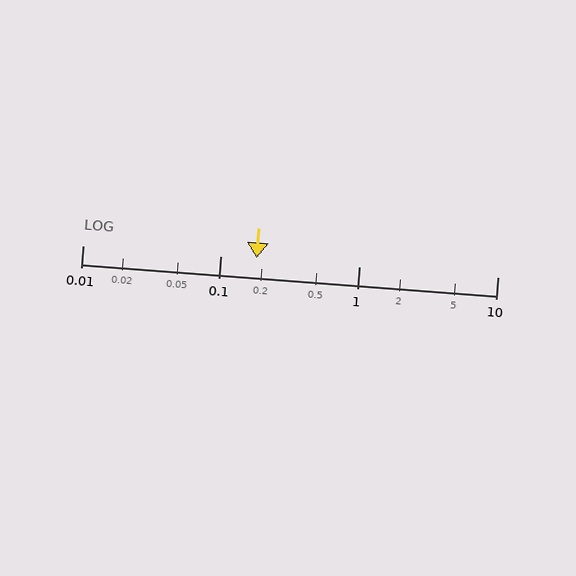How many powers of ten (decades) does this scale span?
The scale spans 3 decades, from 0.01 to 10.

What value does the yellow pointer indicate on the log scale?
The pointer indicates approximately 0.18.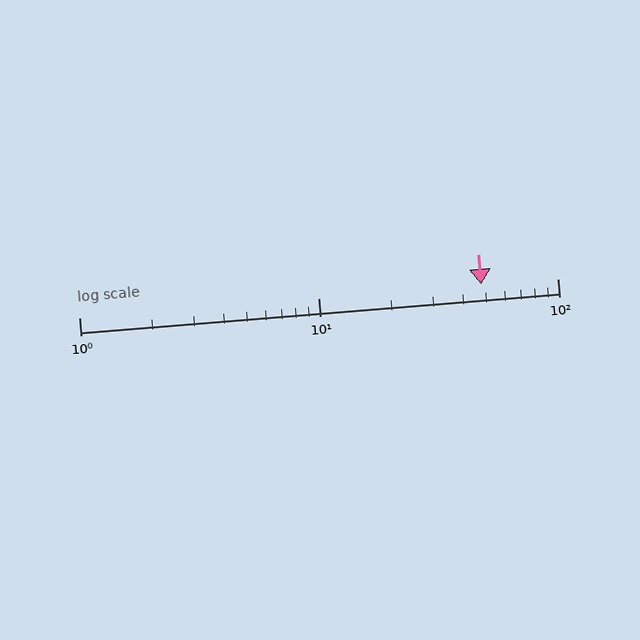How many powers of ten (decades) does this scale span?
The scale spans 2 decades, from 1 to 100.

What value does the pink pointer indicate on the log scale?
The pointer indicates approximately 48.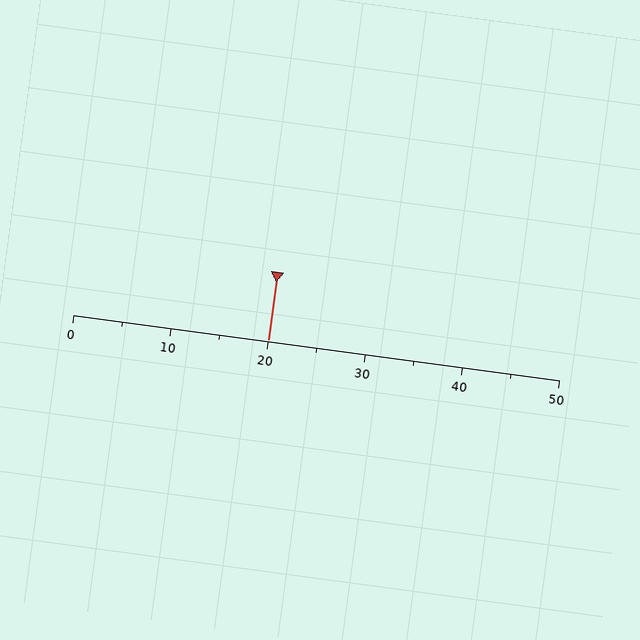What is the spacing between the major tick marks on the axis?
The major ticks are spaced 10 apart.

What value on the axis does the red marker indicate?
The marker indicates approximately 20.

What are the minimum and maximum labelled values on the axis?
The axis runs from 0 to 50.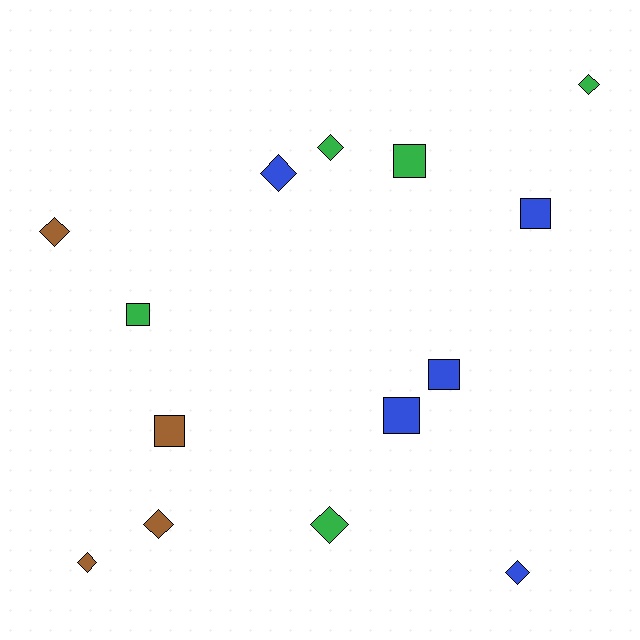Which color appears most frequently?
Green, with 5 objects.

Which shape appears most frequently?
Diamond, with 8 objects.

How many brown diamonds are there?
There are 3 brown diamonds.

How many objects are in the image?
There are 14 objects.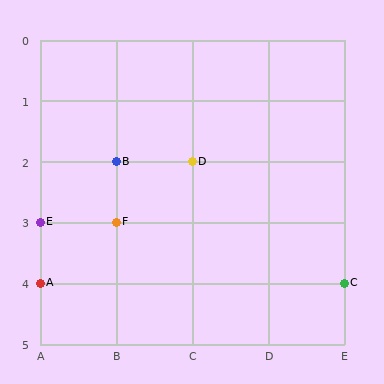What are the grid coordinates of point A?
Point A is at grid coordinates (A, 4).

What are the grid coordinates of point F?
Point F is at grid coordinates (B, 3).